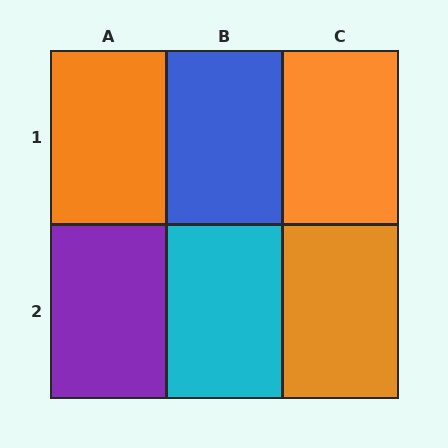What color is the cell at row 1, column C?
Orange.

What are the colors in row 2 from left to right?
Purple, cyan, orange.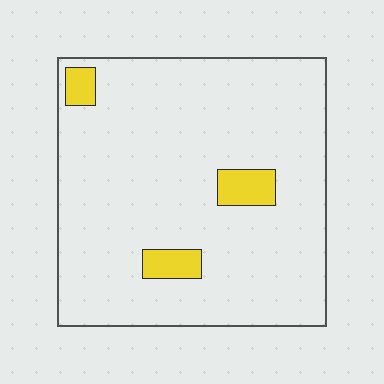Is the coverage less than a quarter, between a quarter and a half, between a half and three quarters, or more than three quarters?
Less than a quarter.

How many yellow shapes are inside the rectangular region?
3.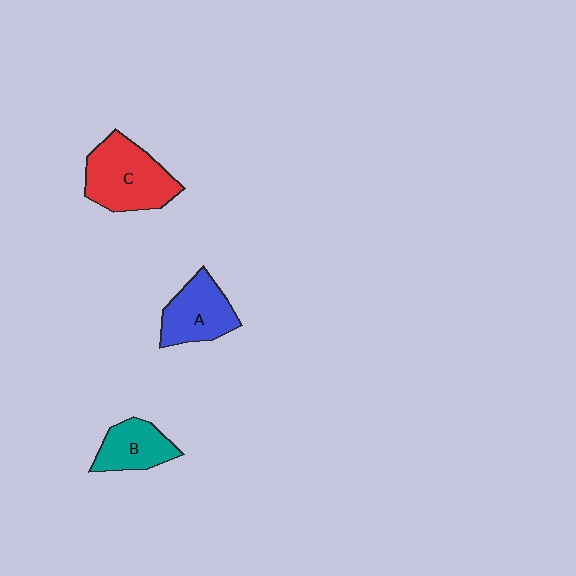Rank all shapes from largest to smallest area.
From largest to smallest: C (red), A (blue), B (teal).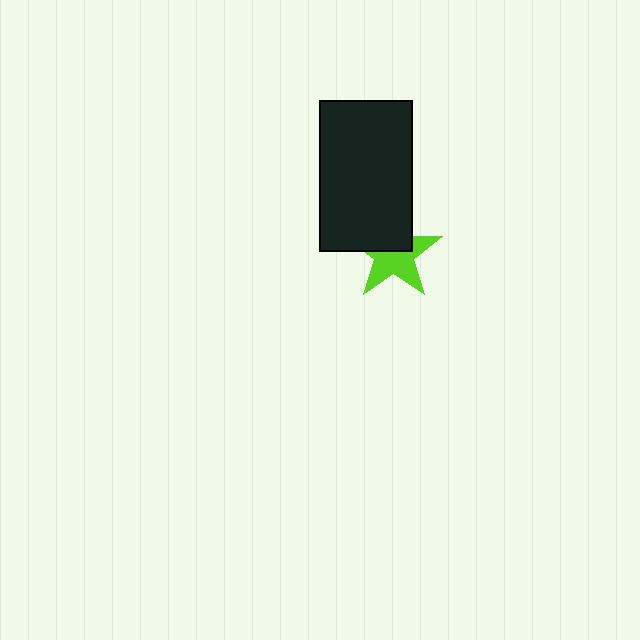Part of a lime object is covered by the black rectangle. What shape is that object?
It is a star.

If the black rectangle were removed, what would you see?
You would see the complete lime star.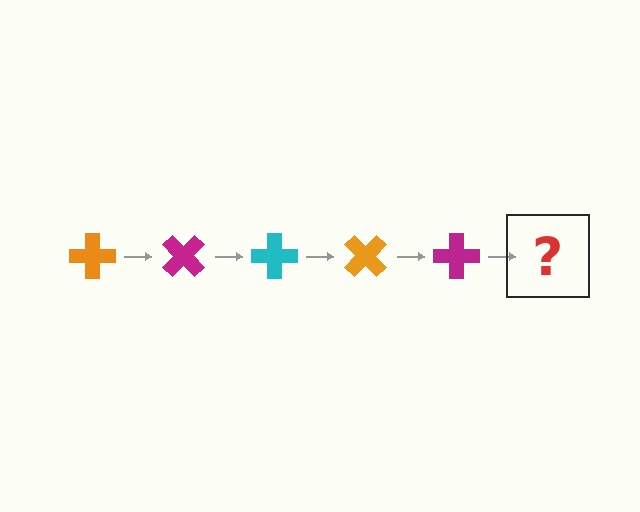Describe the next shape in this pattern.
It should be a cyan cross, rotated 225 degrees from the start.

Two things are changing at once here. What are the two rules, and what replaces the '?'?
The two rules are that it rotates 45 degrees each step and the color cycles through orange, magenta, and cyan. The '?' should be a cyan cross, rotated 225 degrees from the start.